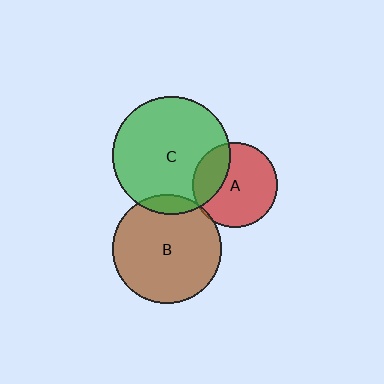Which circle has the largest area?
Circle C (green).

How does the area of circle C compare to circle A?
Approximately 1.9 times.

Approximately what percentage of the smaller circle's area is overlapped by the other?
Approximately 30%.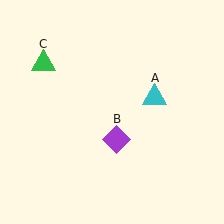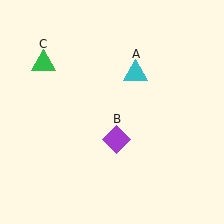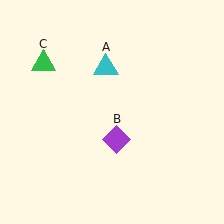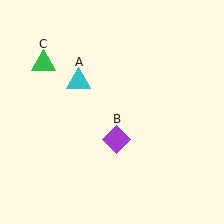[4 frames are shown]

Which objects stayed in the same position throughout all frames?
Purple diamond (object B) and green triangle (object C) remained stationary.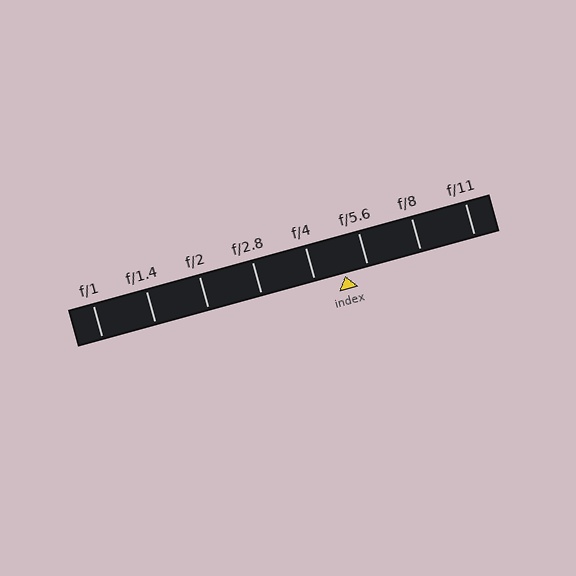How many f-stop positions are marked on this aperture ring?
There are 8 f-stop positions marked.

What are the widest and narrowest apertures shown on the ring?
The widest aperture shown is f/1 and the narrowest is f/11.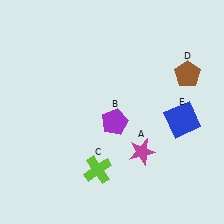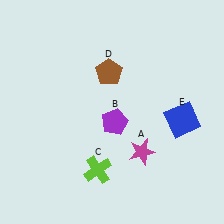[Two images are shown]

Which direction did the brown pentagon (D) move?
The brown pentagon (D) moved left.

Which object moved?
The brown pentagon (D) moved left.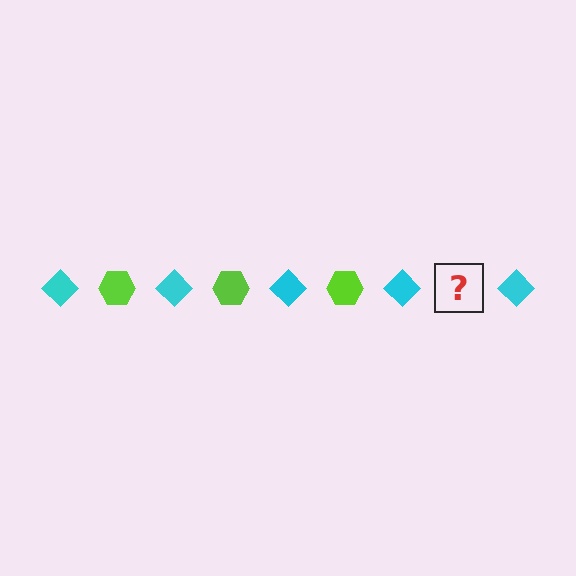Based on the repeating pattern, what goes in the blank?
The blank should be a lime hexagon.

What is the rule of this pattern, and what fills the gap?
The rule is that the pattern alternates between cyan diamond and lime hexagon. The gap should be filled with a lime hexagon.